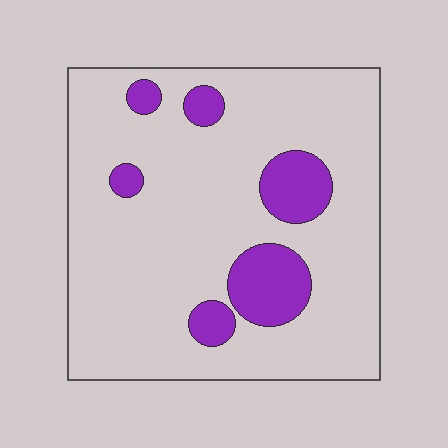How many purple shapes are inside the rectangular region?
6.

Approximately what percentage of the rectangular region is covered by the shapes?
Approximately 15%.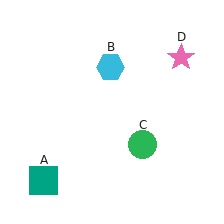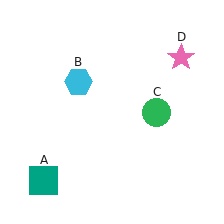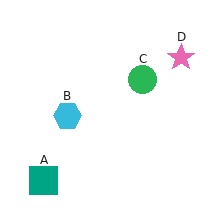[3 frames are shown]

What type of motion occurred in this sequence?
The cyan hexagon (object B), green circle (object C) rotated counterclockwise around the center of the scene.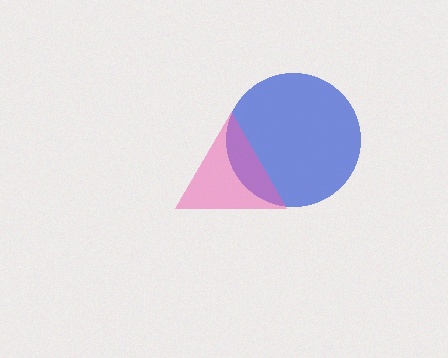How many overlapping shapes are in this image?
There are 2 overlapping shapes in the image.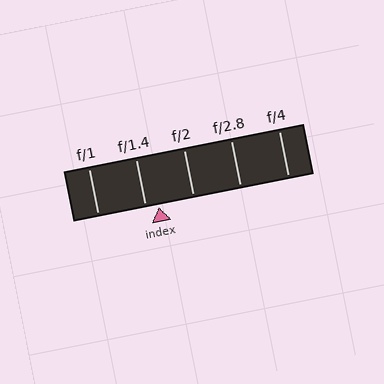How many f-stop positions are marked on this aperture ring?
There are 5 f-stop positions marked.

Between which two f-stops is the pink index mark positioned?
The index mark is between f/1.4 and f/2.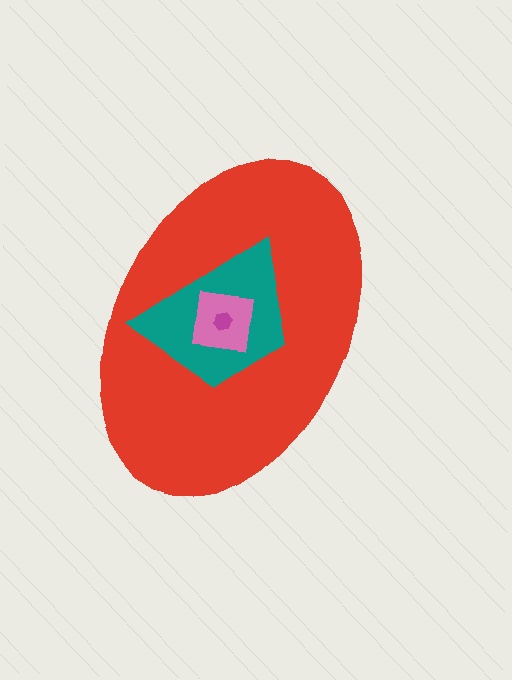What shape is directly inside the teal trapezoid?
The pink square.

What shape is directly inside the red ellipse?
The teal trapezoid.